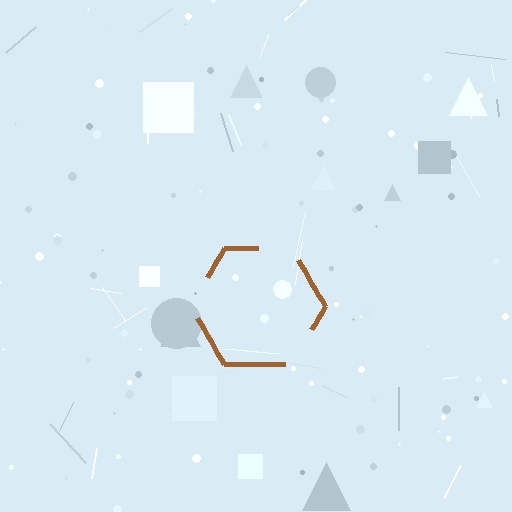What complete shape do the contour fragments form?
The contour fragments form a hexagon.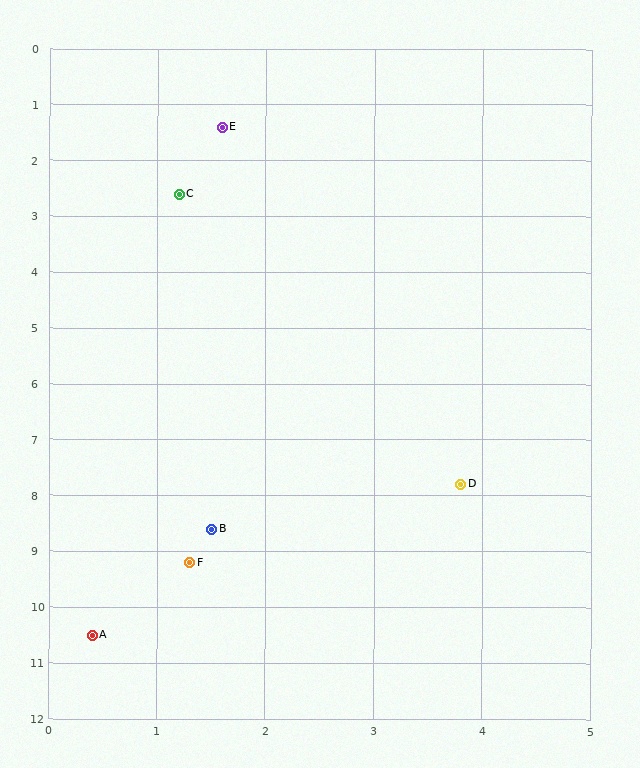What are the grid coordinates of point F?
Point F is at approximately (1.3, 9.2).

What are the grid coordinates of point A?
Point A is at approximately (0.4, 10.5).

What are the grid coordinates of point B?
Point B is at approximately (1.5, 8.6).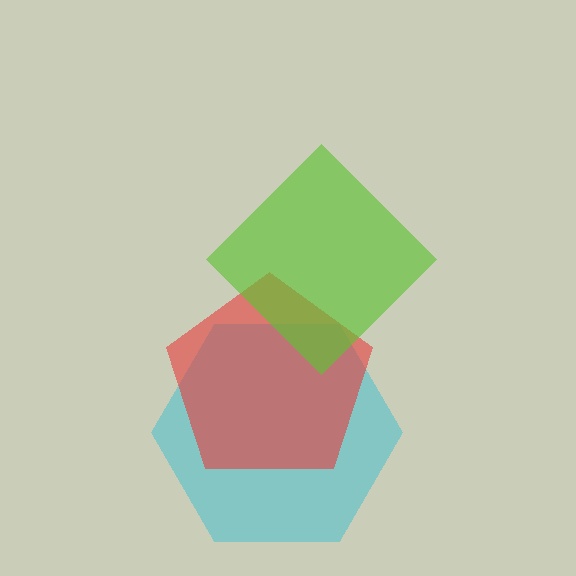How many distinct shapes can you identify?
There are 3 distinct shapes: a cyan hexagon, a red pentagon, a lime diamond.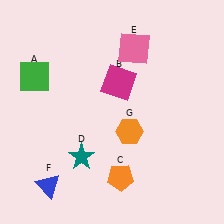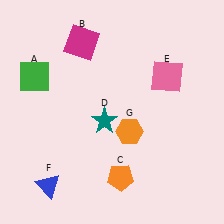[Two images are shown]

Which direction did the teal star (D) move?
The teal star (D) moved up.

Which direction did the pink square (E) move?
The pink square (E) moved right.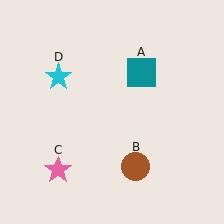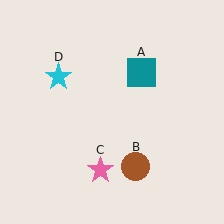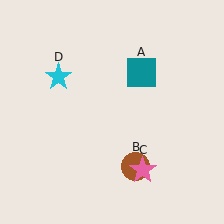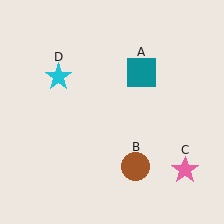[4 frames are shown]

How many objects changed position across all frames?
1 object changed position: pink star (object C).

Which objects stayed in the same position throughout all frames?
Teal square (object A) and brown circle (object B) and cyan star (object D) remained stationary.